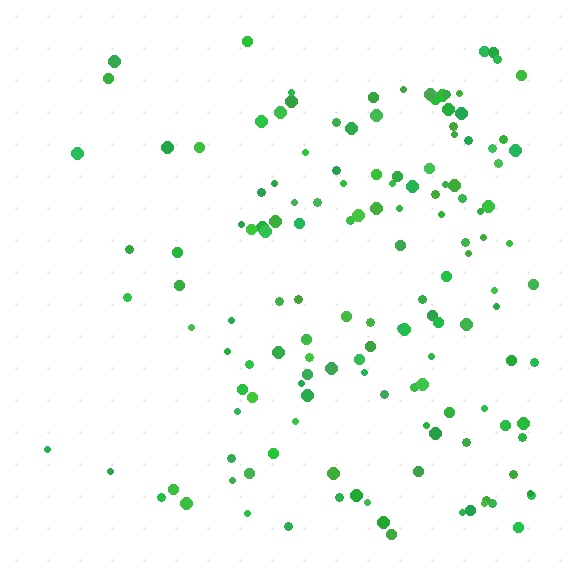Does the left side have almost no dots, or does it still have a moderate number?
Still a moderate number, just noticeably fewer than the right.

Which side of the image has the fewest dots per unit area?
The left.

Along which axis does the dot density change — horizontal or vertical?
Horizontal.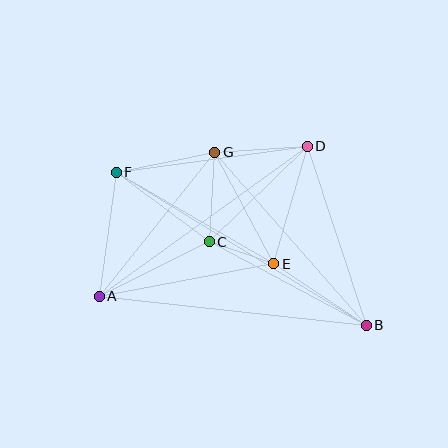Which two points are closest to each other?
Points C and E are closest to each other.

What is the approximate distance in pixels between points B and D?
The distance between B and D is approximately 189 pixels.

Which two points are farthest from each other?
Points B and F are farthest from each other.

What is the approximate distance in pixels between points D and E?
The distance between D and E is approximately 122 pixels.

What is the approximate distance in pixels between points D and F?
The distance between D and F is approximately 193 pixels.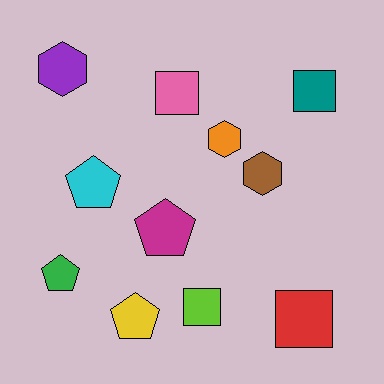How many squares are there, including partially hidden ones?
There are 4 squares.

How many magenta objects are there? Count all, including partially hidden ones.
There is 1 magenta object.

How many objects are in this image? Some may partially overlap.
There are 11 objects.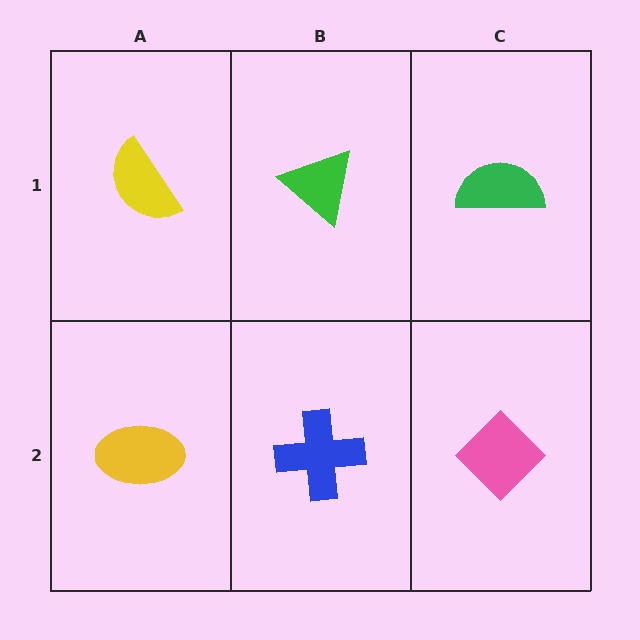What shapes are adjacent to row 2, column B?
A green triangle (row 1, column B), a yellow ellipse (row 2, column A), a pink diamond (row 2, column C).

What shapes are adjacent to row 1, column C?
A pink diamond (row 2, column C), a green triangle (row 1, column B).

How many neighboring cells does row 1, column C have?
2.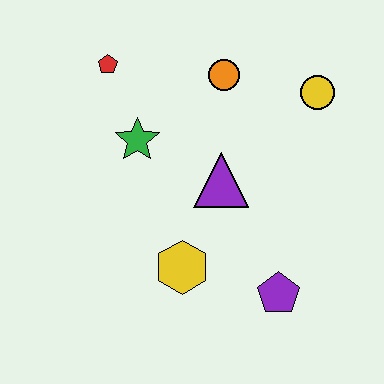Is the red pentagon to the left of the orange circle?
Yes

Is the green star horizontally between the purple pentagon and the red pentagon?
Yes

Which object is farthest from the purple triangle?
The red pentagon is farthest from the purple triangle.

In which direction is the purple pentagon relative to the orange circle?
The purple pentagon is below the orange circle.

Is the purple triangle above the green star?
No